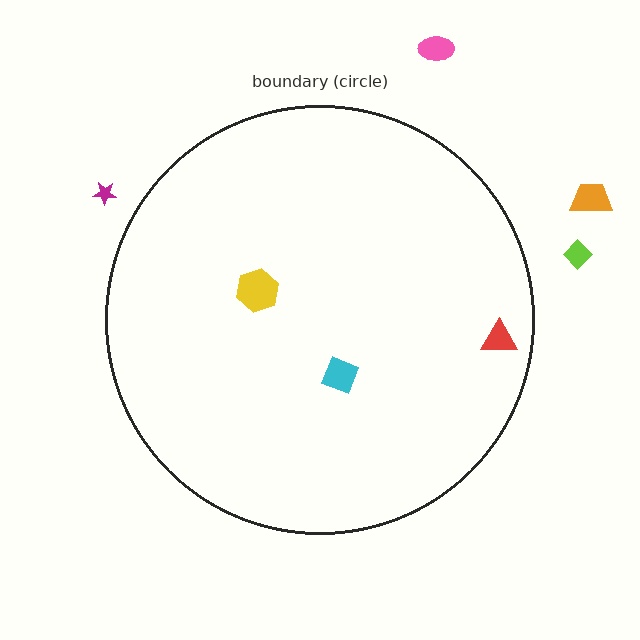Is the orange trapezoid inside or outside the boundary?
Outside.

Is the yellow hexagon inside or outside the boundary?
Inside.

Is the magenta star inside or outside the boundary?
Outside.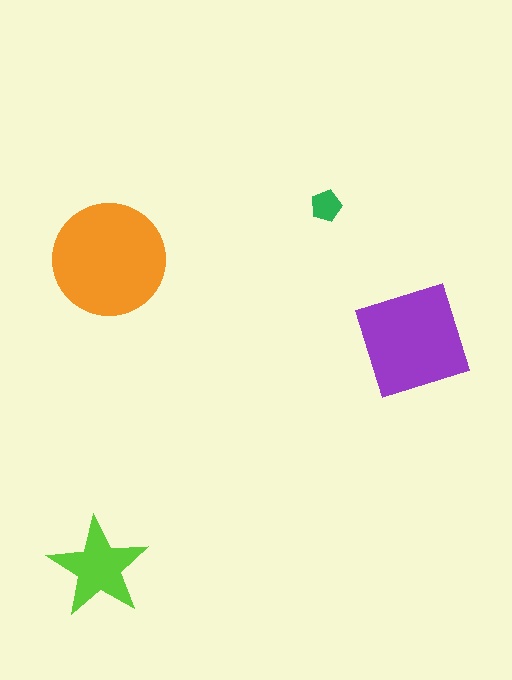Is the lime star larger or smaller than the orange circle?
Smaller.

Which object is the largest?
The orange circle.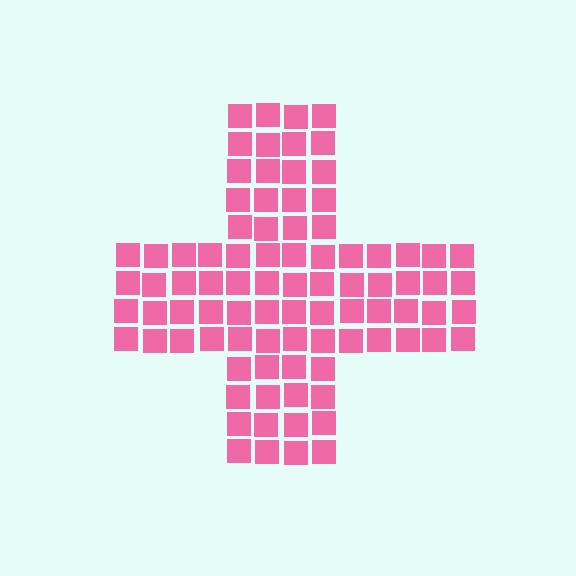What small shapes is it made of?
It is made of small squares.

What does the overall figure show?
The overall figure shows a cross.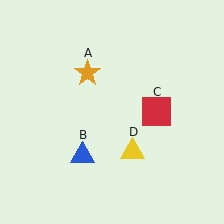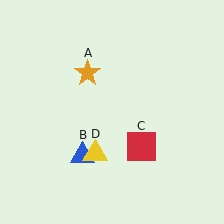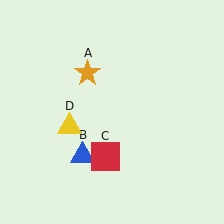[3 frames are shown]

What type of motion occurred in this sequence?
The red square (object C), yellow triangle (object D) rotated clockwise around the center of the scene.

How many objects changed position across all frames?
2 objects changed position: red square (object C), yellow triangle (object D).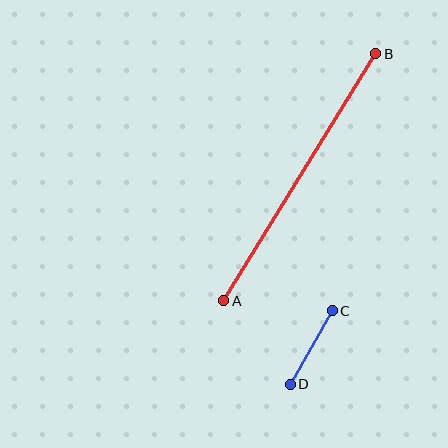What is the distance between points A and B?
The distance is approximately 290 pixels.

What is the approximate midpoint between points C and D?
The midpoint is at approximately (311, 348) pixels.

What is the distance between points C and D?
The distance is approximately 84 pixels.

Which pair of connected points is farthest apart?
Points A and B are farthest apart.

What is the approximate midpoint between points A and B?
The midpoint is at approximately (300, 177) pixels.